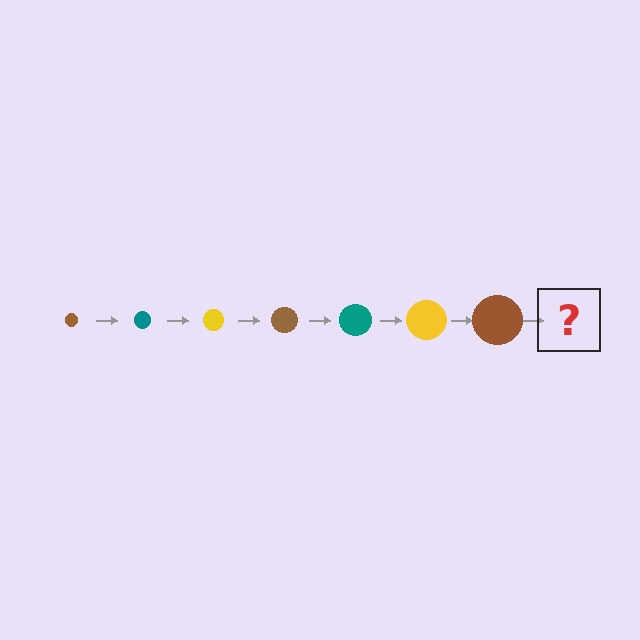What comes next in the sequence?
The next element should be a teal circle, larger than the previous one.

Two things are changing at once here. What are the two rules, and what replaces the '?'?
The two rules are that the circle grows larger each step and the color cycles through brown, teal, and yellow. The '?' should be a teal circle, larger than the previous one.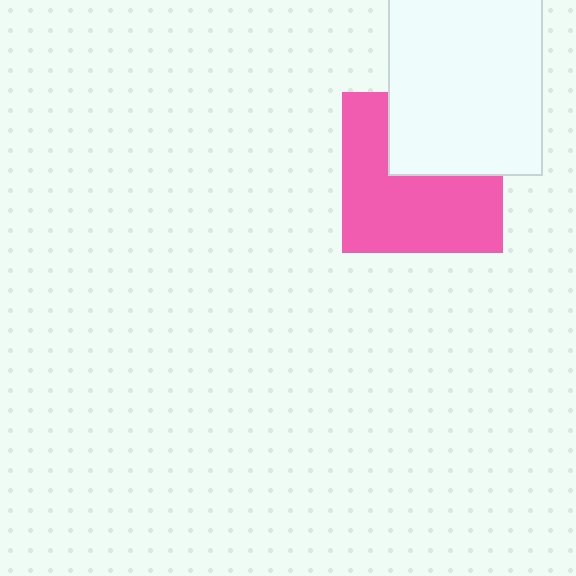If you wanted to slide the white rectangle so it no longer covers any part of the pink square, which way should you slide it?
Slide it up — that is the most direct way to separate the two shapes.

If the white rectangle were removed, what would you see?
You would see the complete pink square.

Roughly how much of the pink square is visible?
About half of it is visible (roughly 63%).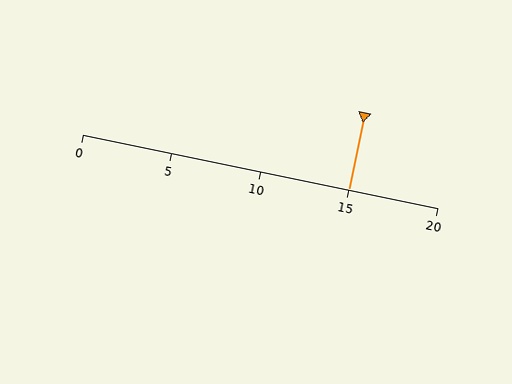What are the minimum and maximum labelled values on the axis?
The axis runs from 0 to 20.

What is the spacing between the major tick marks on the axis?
The major ticks are spaced 5 apart.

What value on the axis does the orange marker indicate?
The marker indicates approximately 15.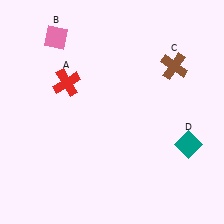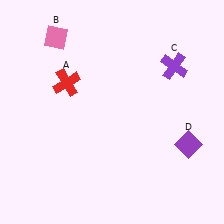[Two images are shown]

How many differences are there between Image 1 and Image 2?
There are 2 differences between the two images.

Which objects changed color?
C changed from brown to purple. D changed from teal to purple.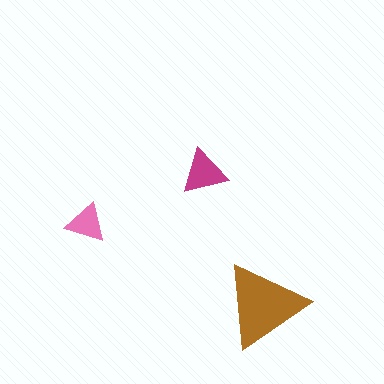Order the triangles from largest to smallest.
the brown one, the magenta one, the pink one.